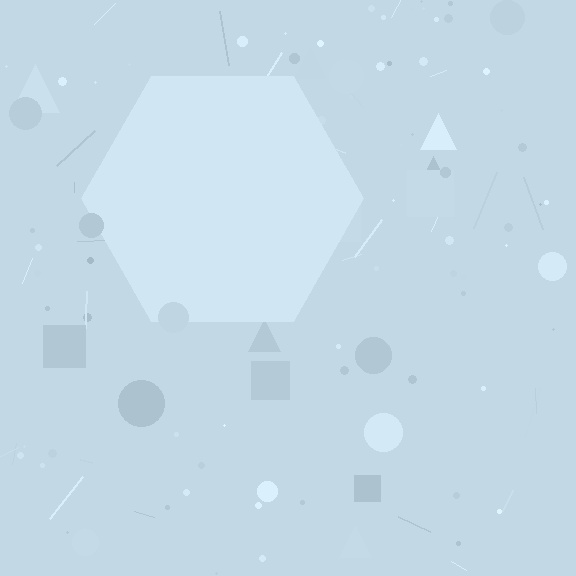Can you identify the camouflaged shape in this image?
The camouflaged shape is a hexagon.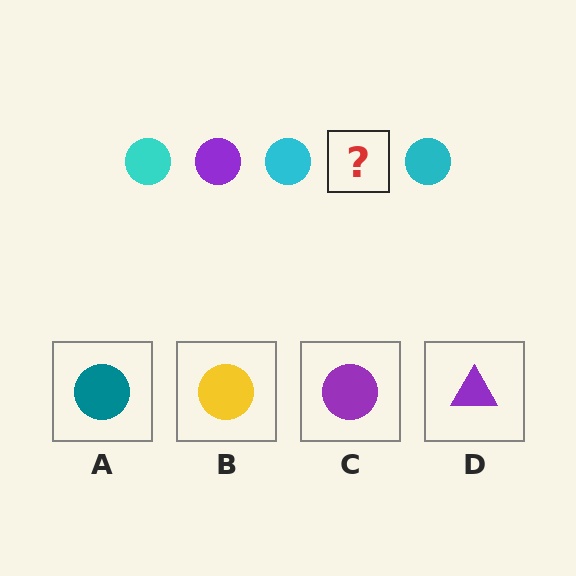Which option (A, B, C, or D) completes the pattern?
C.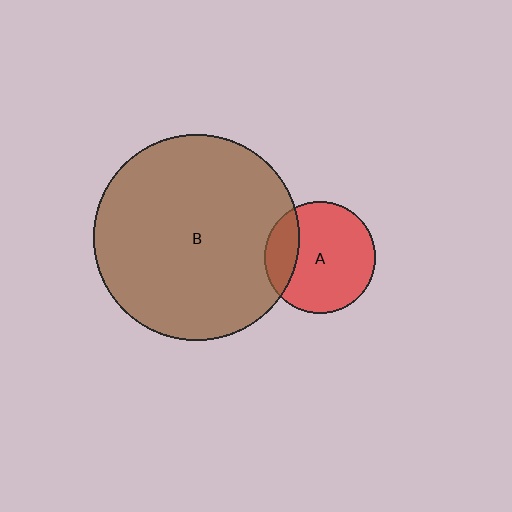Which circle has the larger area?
Circle B (brown).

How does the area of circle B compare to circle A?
Approximately 3.4 times.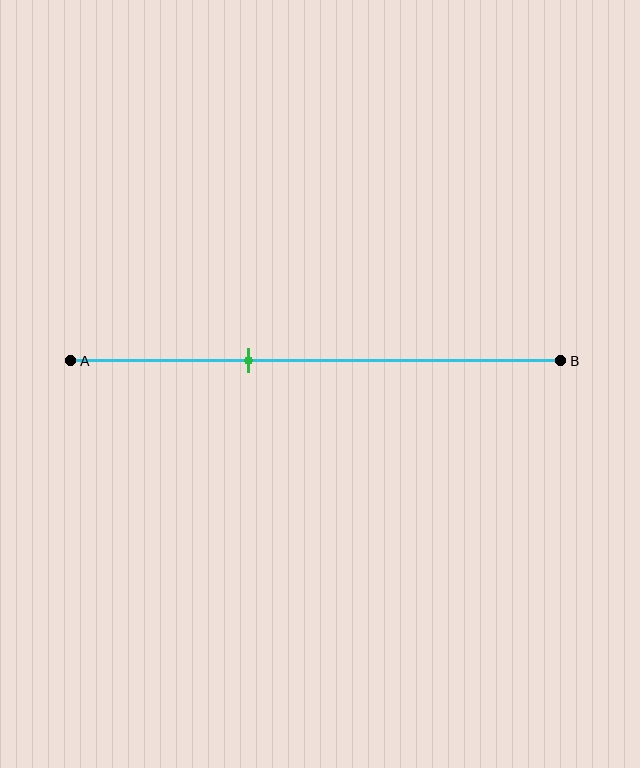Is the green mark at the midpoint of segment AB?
No, the mark is at about 35% from A, not at the 50% midpoint.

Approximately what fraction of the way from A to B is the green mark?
The green mark is approximately 35% of the way from A to B.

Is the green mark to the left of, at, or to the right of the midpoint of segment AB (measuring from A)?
The green mark is to the left of the midpoint of segment AB.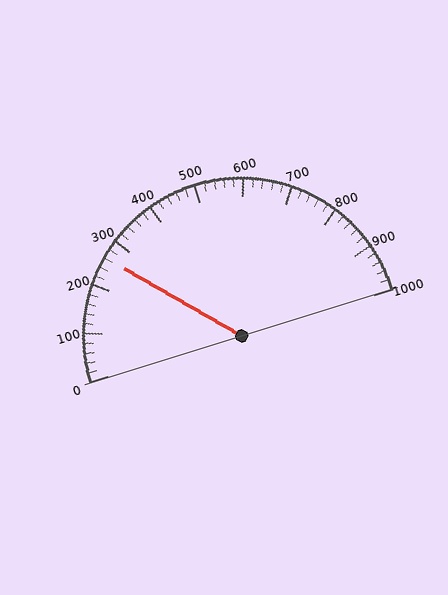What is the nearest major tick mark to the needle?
The nearest major tick mark is 300.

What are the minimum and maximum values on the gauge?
The gauge ranges from 0 to 1000.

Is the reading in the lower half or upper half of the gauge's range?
The reading is in the lower half of the range (0 to 1000).